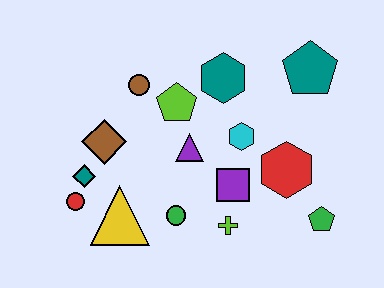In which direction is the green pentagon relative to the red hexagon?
The green pentagon is below the red hexagon.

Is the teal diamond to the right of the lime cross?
No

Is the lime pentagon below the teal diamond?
No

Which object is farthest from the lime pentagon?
The green pentagon is farthest from the lime pentagon.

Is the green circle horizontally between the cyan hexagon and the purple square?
No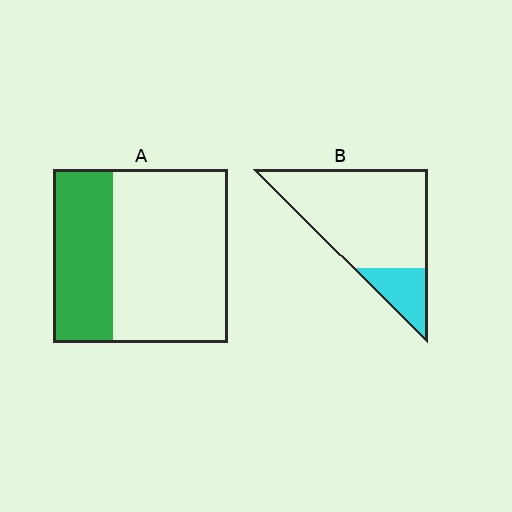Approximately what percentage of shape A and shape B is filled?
A is approximately 35% and B is approximately 20%.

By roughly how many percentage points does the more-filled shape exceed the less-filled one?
By roughly 15 percentage points (A over B).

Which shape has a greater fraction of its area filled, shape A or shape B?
Shape A.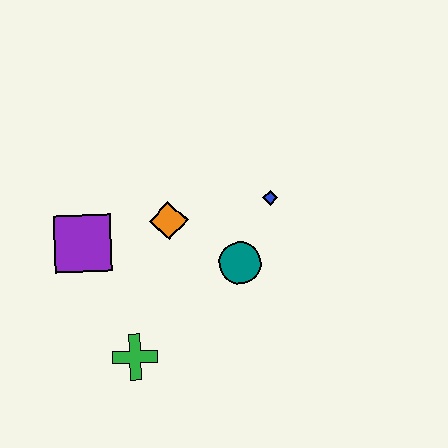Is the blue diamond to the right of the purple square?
Yes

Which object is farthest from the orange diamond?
The green cross is farthest from the orange diamond.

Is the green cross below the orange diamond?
Yes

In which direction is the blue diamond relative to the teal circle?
The blue diamond is above the teal circle.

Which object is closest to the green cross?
The purple square is closest to the green cross.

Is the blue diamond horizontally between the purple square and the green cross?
No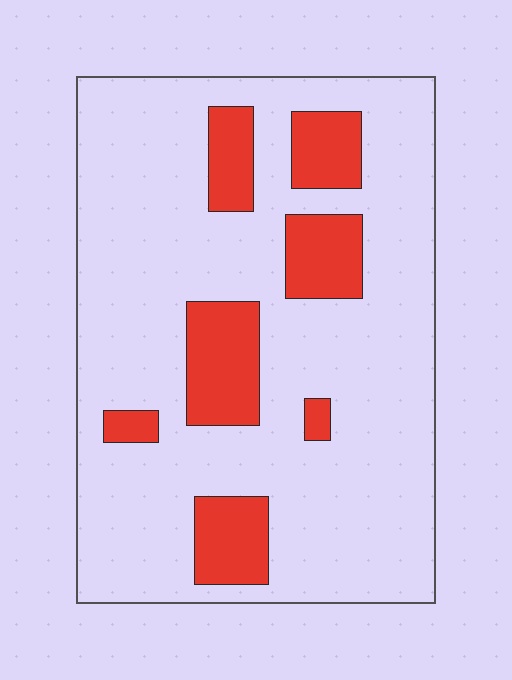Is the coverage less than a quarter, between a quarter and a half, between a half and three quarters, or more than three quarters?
Less than a quarter.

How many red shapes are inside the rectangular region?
7.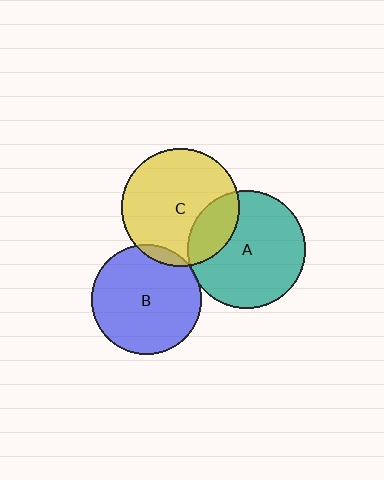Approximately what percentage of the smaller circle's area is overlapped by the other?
Approximately 5%.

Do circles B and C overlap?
Yes.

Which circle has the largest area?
Circle C (yellow).